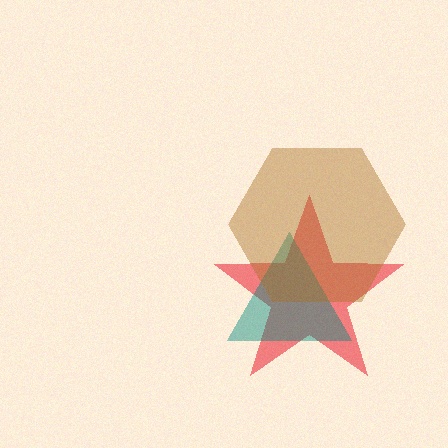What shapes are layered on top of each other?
The layered shapes are: a red star, a teal triangle, a brown hexagon.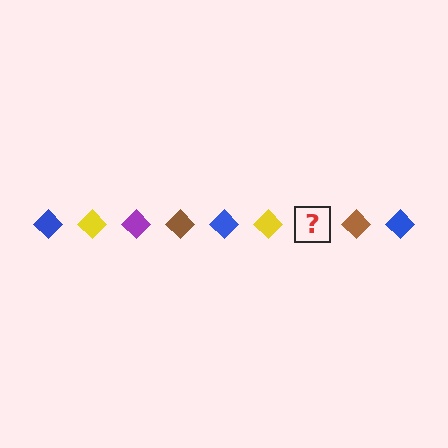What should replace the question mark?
The question mark should be replaced with a purple diamond.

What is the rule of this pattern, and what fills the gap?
The rule is that the pattern cycles through blue, yellow, purple, brown diamonds. The gap should be filled with a purple diamond.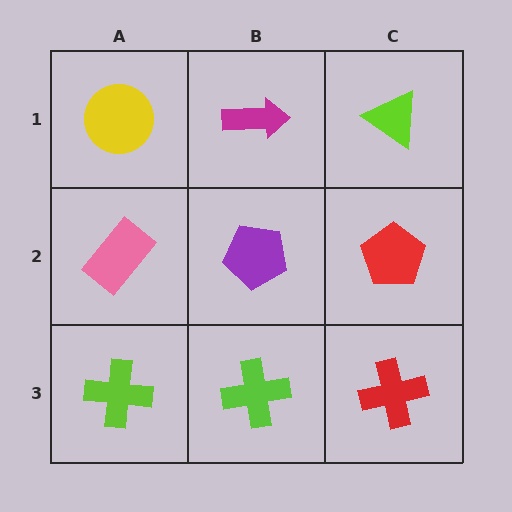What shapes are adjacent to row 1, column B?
A purple pentagon (row 2, column B), a yellow circle (row 1, column A), a lime triangle (row 1, column C).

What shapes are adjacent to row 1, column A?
A pink rectangle (row 2, column A), a magenta arrow (row 1, column B).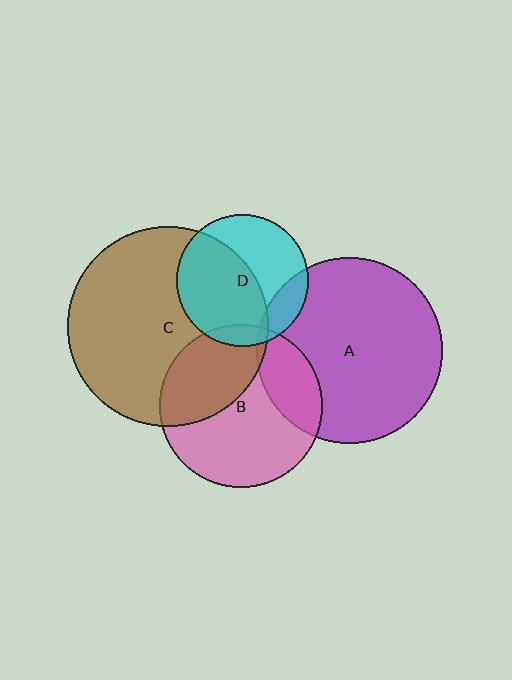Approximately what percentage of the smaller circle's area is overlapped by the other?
Approximately 15%.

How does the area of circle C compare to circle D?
Approximately 2.3 times.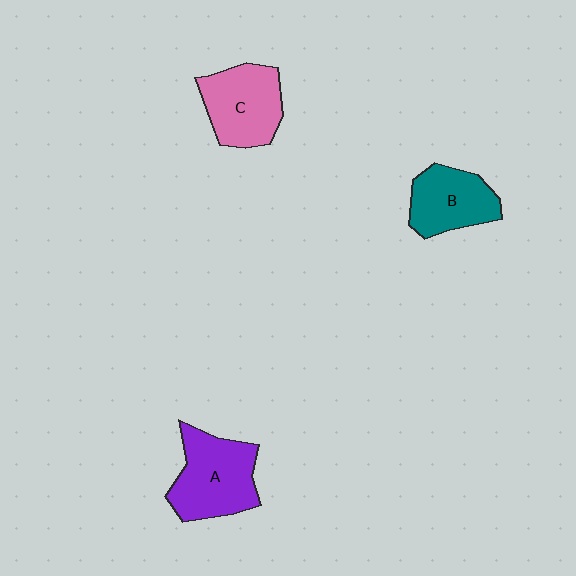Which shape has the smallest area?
Shape B (teal).